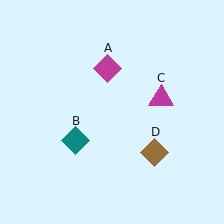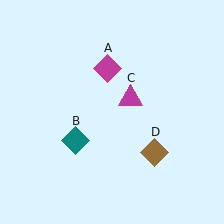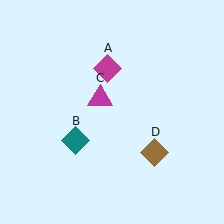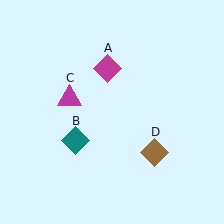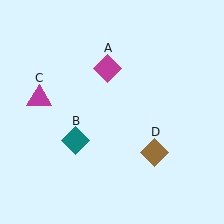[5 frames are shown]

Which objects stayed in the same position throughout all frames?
Magenta diamond (object A) and teal diamond (object B) and brown diamond (object D) remained stationary.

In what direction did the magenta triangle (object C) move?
The magenta triangle (object C) moved left.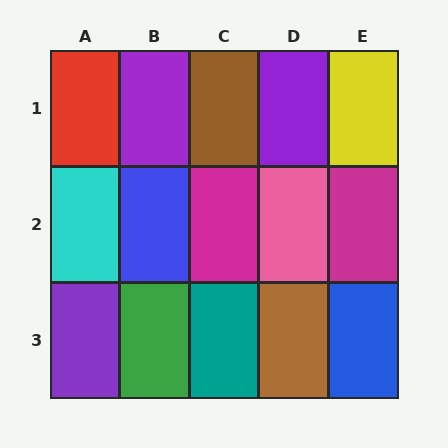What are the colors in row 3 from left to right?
Purple, green, teal, brown, blue.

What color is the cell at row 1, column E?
Yellow.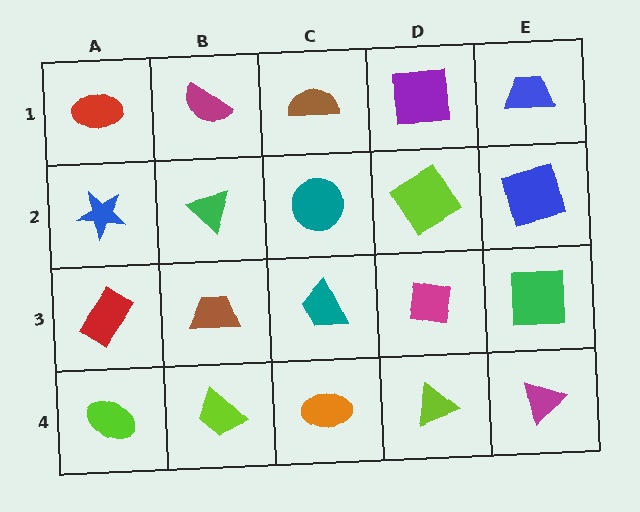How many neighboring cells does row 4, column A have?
2.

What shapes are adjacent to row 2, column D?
A purple square (row 1, column D), a magenta square (row 3, column D), a teal circle (row 2, column C), a blue square (row 2, column E).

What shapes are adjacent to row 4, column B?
A brown trapezoid (row 3, column B), a lime ellipse (row 4, column A), an orange ellipse (row 4, column C).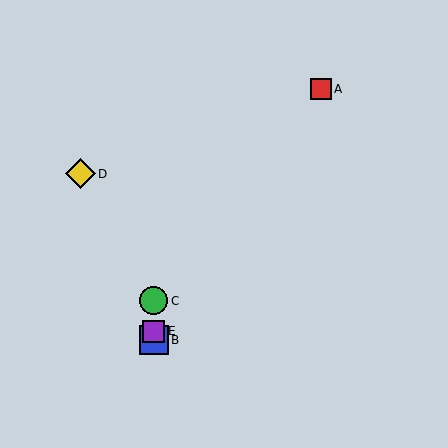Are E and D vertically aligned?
No, E is at x≈154 and D is at x≈80.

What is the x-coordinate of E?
Object E is at x≈154.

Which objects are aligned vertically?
Objects B, C, E are aligned vertically.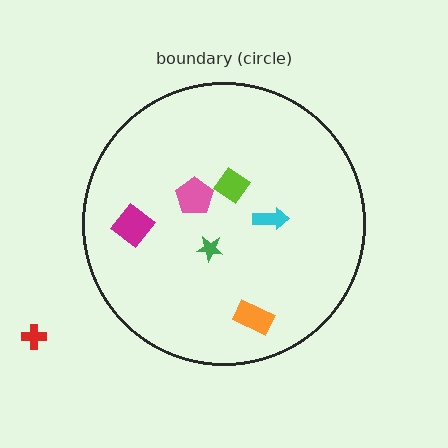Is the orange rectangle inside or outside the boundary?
Inside.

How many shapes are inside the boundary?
6 inside, 1 outside.